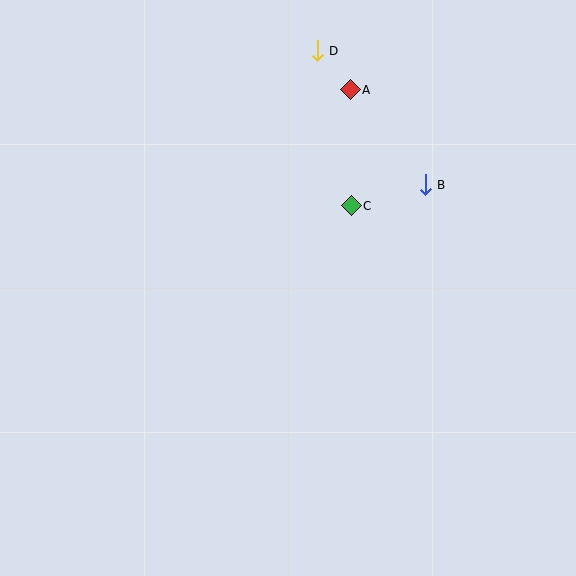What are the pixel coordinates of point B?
Point B is at (425, 185).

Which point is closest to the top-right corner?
Point B is closest to the top-right corner.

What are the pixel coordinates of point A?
Point A is at (350, 90).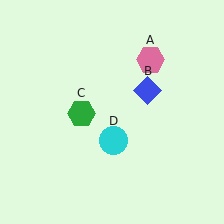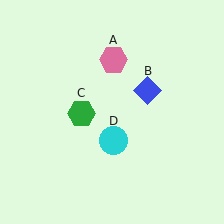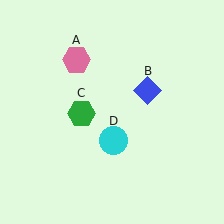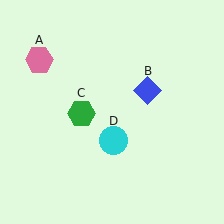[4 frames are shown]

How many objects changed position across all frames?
1 object changed position: pink hexagon (object A).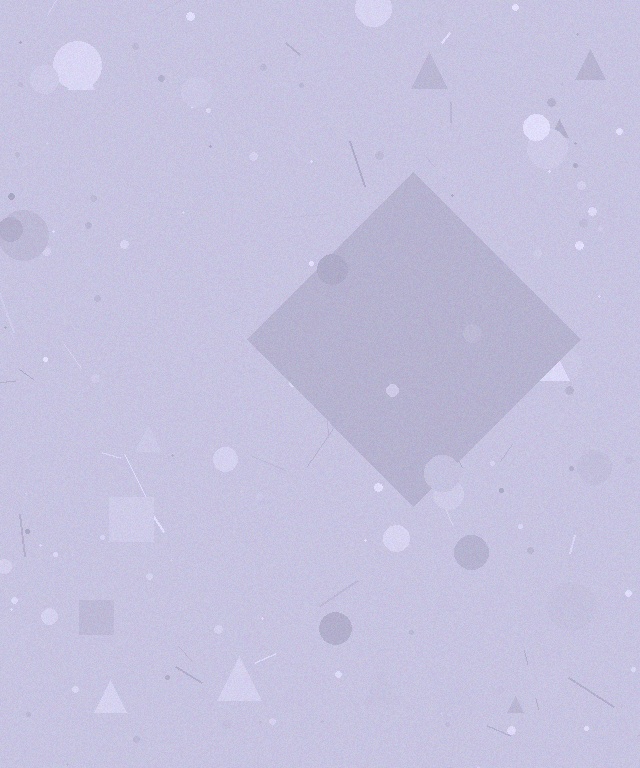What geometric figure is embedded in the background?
A diamond is embedded in the background.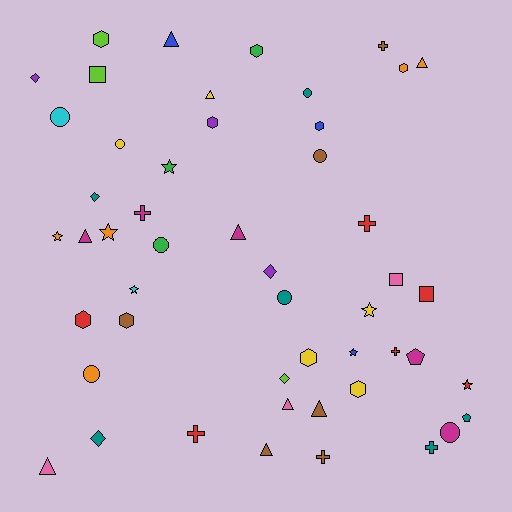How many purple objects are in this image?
There are 3 purple objects.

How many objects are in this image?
There are 50 objects.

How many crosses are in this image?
There are 7 crosses.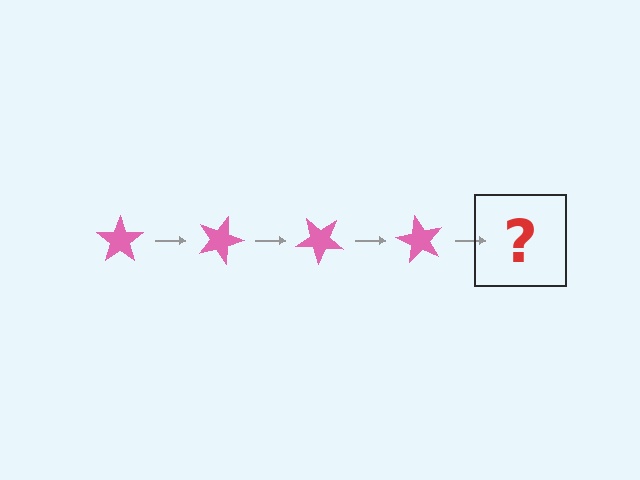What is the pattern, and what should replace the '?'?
The pattern is that the star rotates 20 degrees each step. The '?' should be a pink star rotated 80 degrees.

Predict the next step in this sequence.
The next step is a pink star rotated 80 degrees.